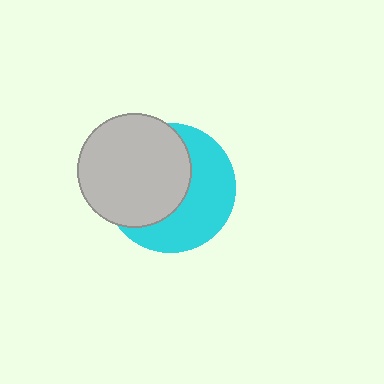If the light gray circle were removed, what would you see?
You would see the complete cyan circle.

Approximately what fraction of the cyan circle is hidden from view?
Roughly 52% of the cyan circle is hidden behind the light gray circle.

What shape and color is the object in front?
The object in front is a light gray circle.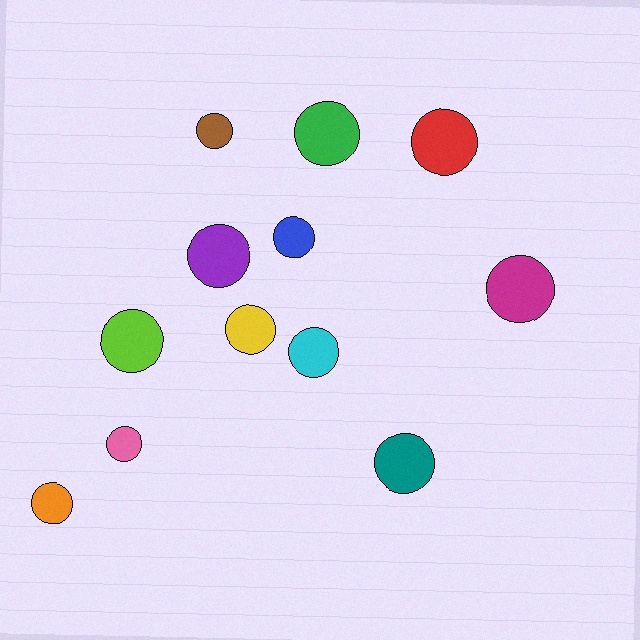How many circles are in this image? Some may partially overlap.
There are 12 circles.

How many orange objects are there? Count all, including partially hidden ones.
There is 1 orange object.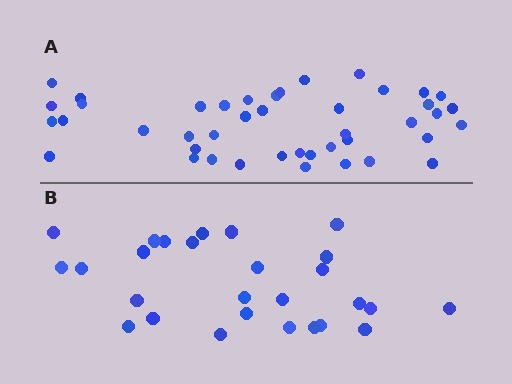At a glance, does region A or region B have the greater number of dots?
Region A (the top region) has more dots.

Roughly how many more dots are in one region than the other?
Region A has approximately 15 more dots than region B.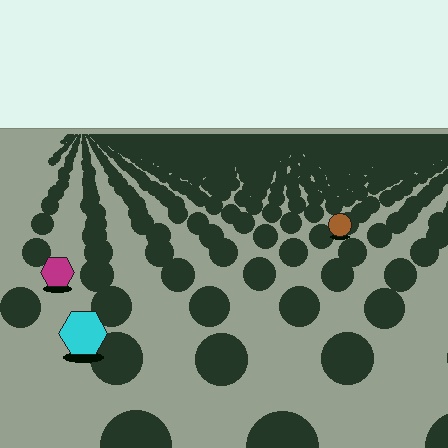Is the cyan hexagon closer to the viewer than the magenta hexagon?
Yes. The cyan hexagon is closer — you can tell from the texture gradient: the ground texture is coarser near it.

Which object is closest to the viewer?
The cyan hexagon is closest. The texture marks near it are larger and more spread out.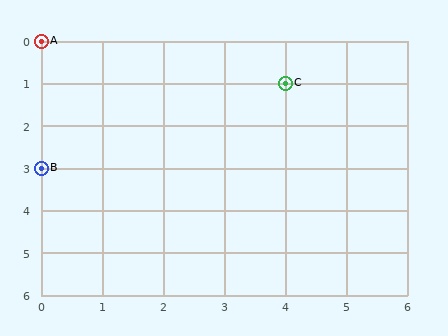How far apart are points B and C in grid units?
Points B and C are 4 columns and 2 rows apart (about 4.5 grid units diagonally).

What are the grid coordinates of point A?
Point A is at grid coordinates (0, 0).